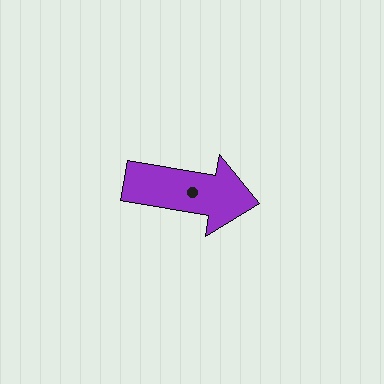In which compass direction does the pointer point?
East.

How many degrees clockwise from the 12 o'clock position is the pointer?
Approximately 100 degrees.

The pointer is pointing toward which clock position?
Roughly 3 o'clock.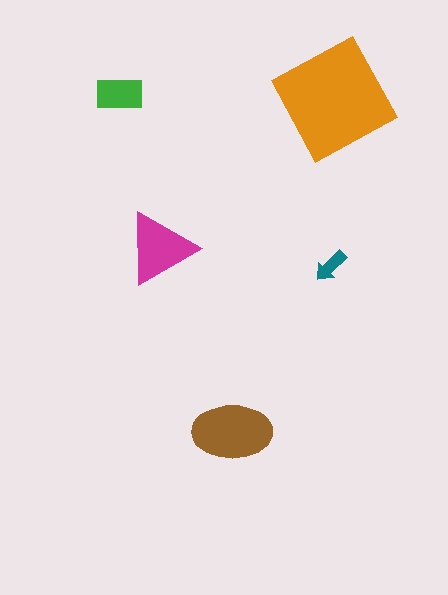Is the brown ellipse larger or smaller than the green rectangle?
Larger.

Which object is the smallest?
The teal arrow.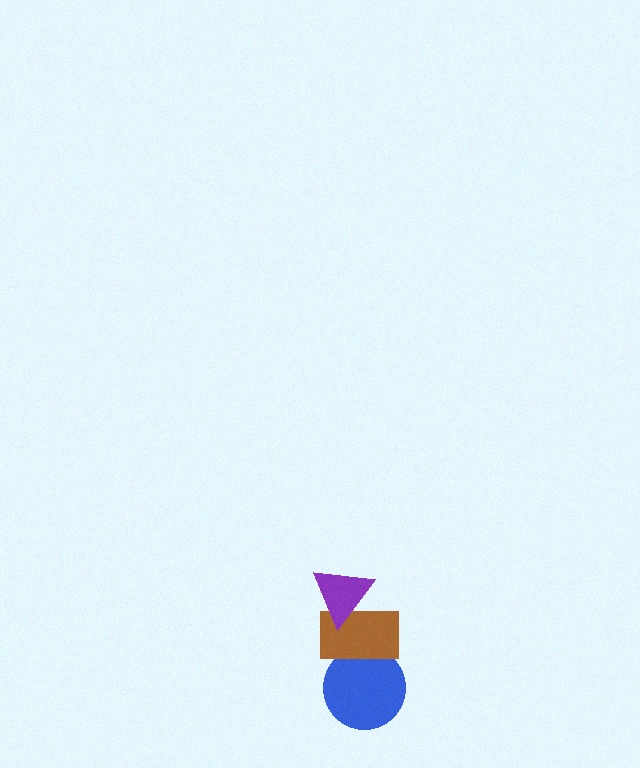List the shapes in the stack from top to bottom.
From top to bottom: the purple triangle, the brown rectangle, the blue circle.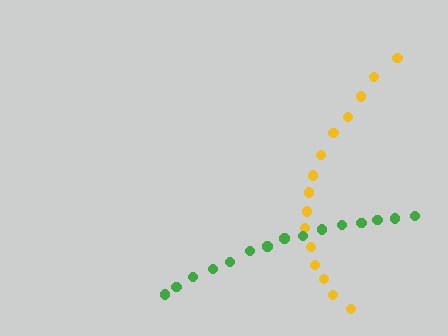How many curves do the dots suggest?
There are 2 distinct paths.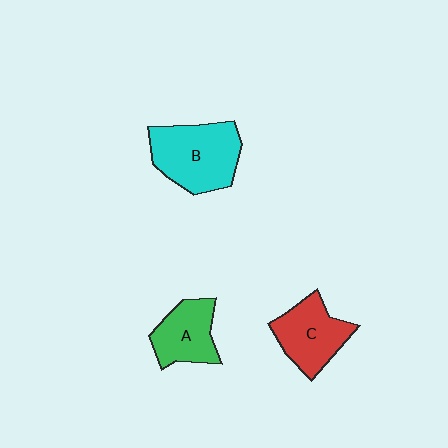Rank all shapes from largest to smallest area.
From largest to smallest: B (cyan), C (red), A (green).